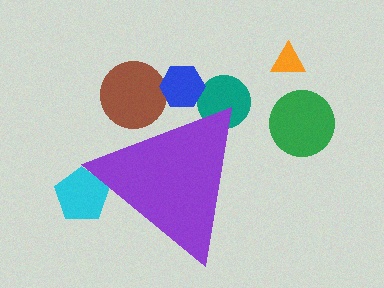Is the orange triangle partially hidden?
No, the orange triangle is fully visible.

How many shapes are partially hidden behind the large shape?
4 shapes are partially hidden.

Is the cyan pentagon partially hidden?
Yes, the cyan pentagon is partially hidden behind the purple triangle.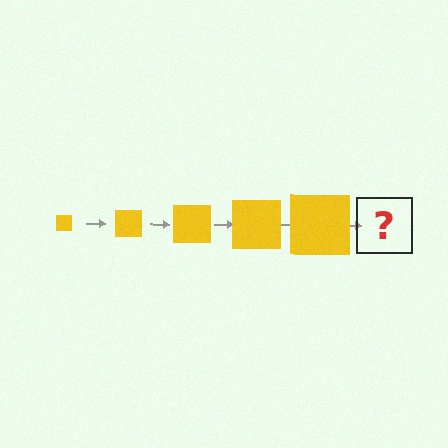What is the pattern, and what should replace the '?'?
The pattern is that the square gets progressively larger each step. The '?' should be a yellow square, larger than the previous one.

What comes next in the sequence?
The next element should be a yellow square, larger than the previous one.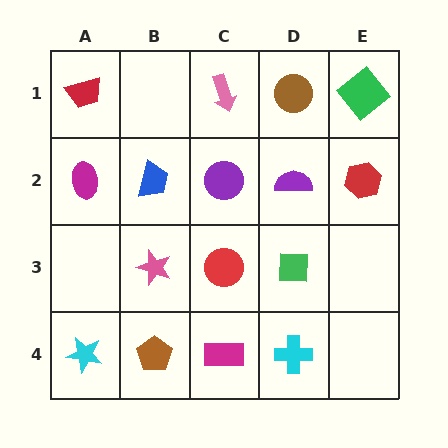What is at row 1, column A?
A red trapezoid.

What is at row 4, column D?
A cyan cross.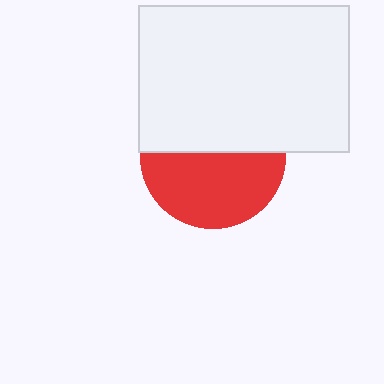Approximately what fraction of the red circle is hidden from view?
Roughly 47% of the red circle is hidden behind the white rectangle.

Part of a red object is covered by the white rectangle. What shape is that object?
It is a circle.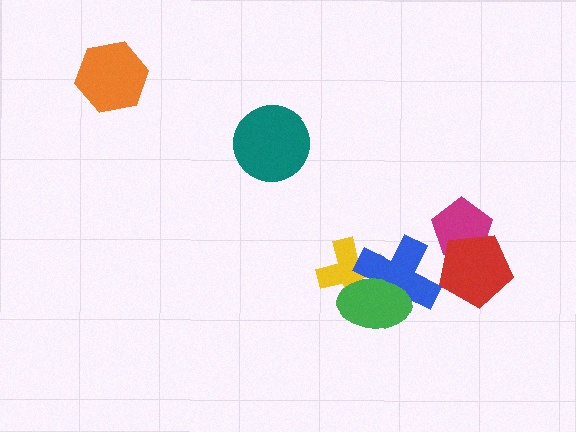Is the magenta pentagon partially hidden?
Yes, it is partially covered by another shape.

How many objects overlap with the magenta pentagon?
1 object overlaps with the magenta pentagon.